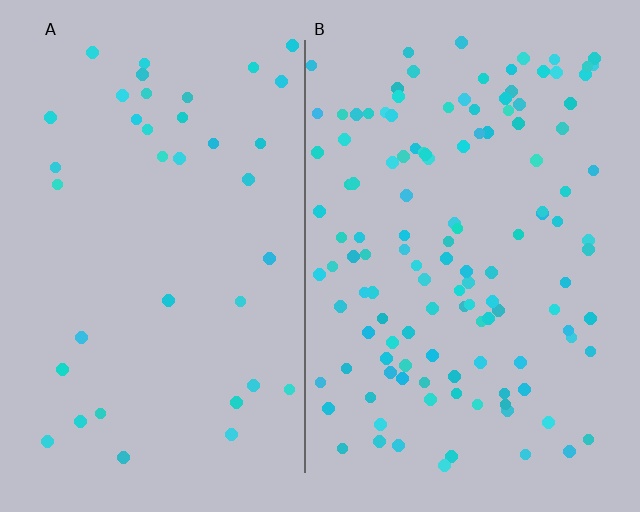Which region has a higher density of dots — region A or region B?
B (the right).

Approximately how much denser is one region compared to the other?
Approximately 3.3× — region B over region A.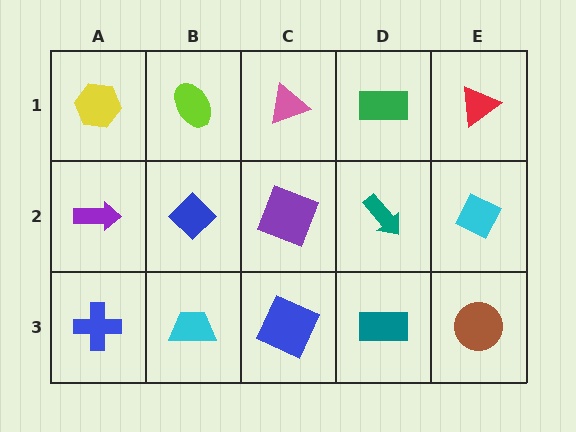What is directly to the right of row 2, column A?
A blue diamond.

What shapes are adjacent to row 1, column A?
A purple arrow (row 2, column A), a lime ellipse (row 1, column B).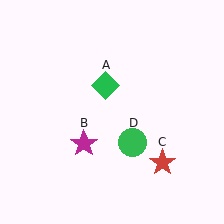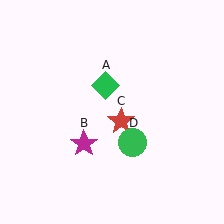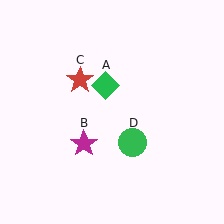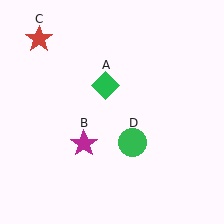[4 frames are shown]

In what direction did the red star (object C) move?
The red star (object C) moved up and to the left.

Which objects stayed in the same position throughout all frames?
Green diamond (object A) and magenta star (object B) and green circle (object D) remained stationary.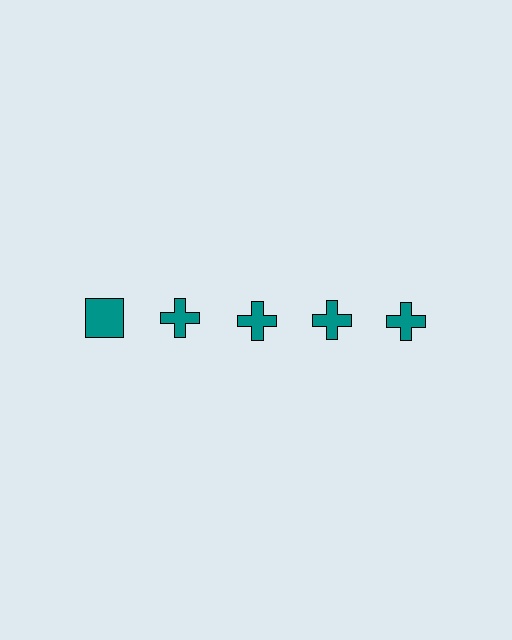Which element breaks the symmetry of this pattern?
The teal square in the top row, leftmost column breaks the symmetry. All other shapes are teal crosses.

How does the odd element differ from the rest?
It has a different shape: square instead of cross.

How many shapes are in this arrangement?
There are 5 shapes arranged in a grid pattern.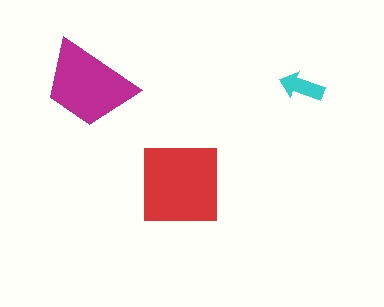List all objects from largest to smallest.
The red square, the magenta trapezoid, the cyan arrow.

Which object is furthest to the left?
The magenta trapezoid is leftmost.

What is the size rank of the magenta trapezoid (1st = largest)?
2nd.